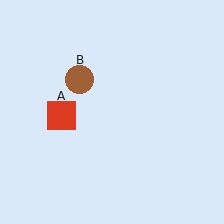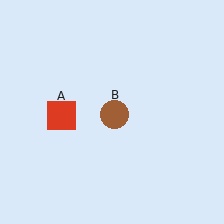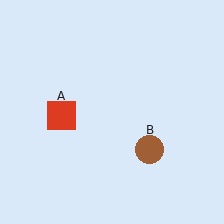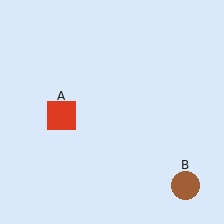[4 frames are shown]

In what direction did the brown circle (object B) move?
The brown circle (object B) moved down and to the right.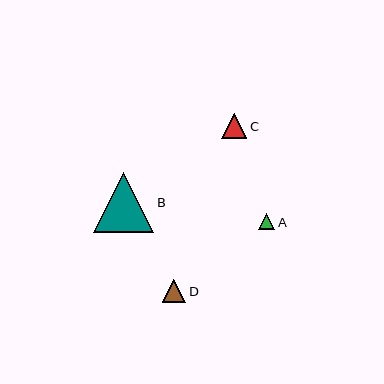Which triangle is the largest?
Triangle B is the largest with a size of approximately 60 pixels.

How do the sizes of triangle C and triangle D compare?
Triangle C and triangle D are approximately the same size.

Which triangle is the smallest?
Triangle A is the smallest with a size of approximately 16 pixels.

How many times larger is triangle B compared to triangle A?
Triangle B is approximately 3.7 times the size of triangle A.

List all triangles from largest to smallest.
From largest to smallest: B, C, D, A.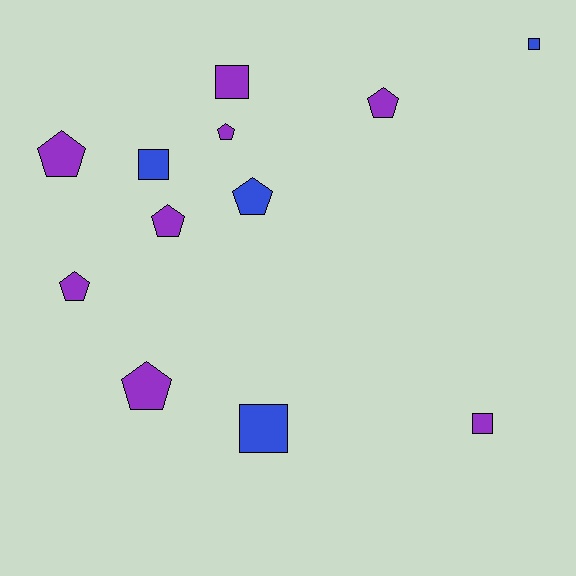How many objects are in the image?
There are 12 objects.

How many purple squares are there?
There are 2 purple squares.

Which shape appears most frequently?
Pentagon, with 7 objects.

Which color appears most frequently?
Purple, with 8 objects.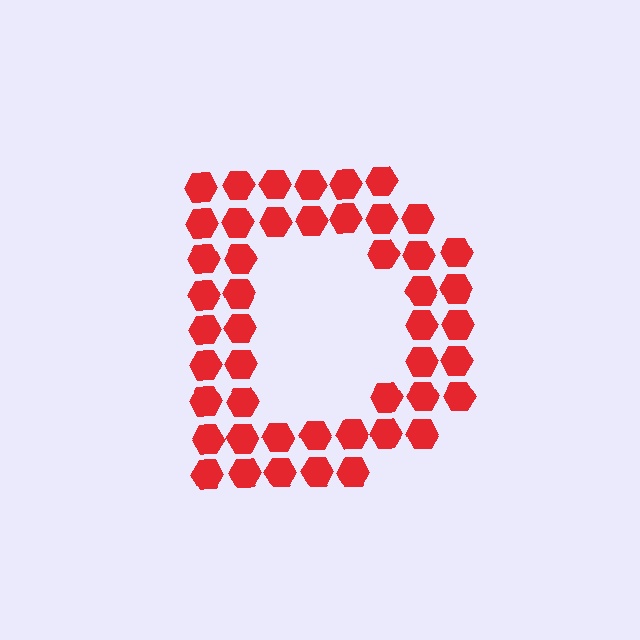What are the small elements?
The small elements are hexagons.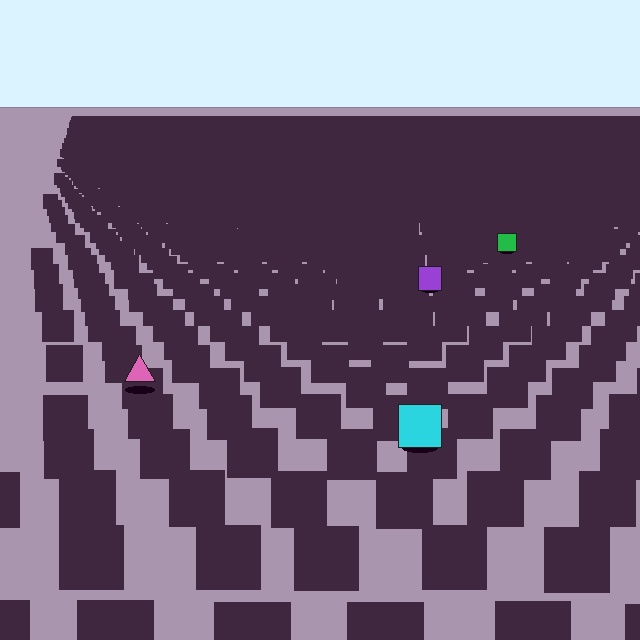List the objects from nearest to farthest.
From nearest to farthest: the cyan square, the pink triangle, the purple square, the green square.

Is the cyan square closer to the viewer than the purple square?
Yes. The cyan square is closer — you can tell from the texture gradient: the ground texture is coarser near it.